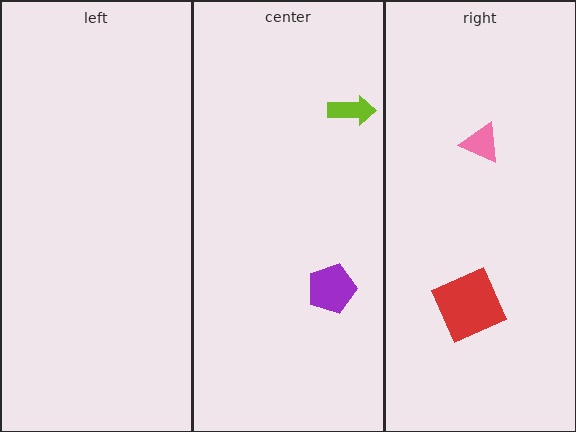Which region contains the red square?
The right region.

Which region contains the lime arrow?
The center region.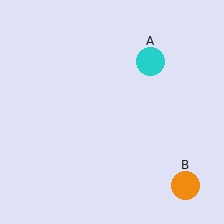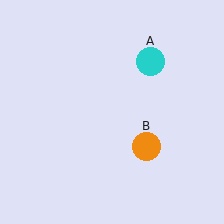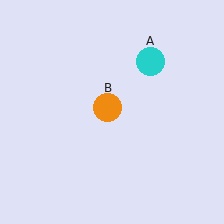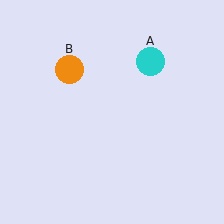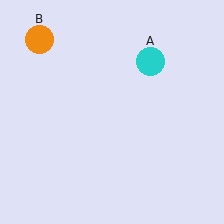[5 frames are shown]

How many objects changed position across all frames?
1 object changed position: orange circle (object B).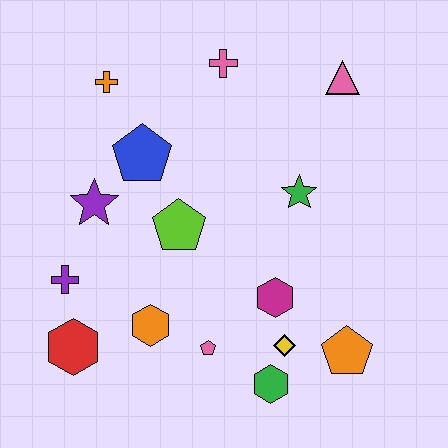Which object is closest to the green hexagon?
The yellow diamond is closest to the green hexagon.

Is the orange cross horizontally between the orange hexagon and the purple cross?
Yes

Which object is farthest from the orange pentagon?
The orange cross is farthest from the orange pentagon.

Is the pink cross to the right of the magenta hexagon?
No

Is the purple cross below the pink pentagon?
No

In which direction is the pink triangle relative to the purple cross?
The pink triangle is to the right of the purple cross.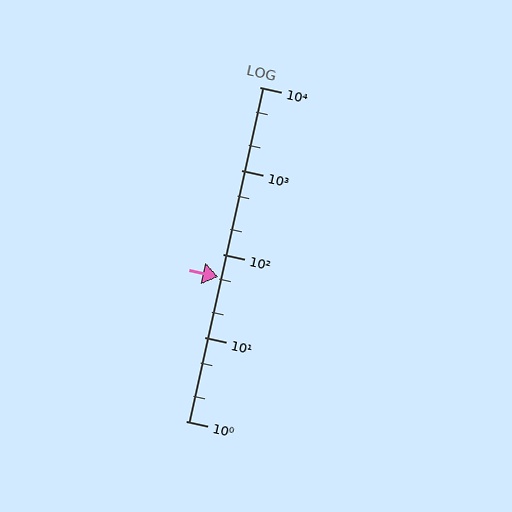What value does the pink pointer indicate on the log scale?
The pointer indicates approximately 53.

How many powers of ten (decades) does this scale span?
The scale spans 4 decades, from 1 to 10000.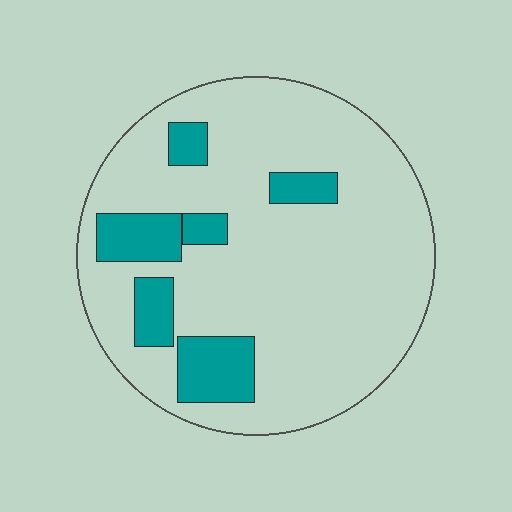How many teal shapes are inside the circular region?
6.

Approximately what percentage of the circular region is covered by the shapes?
Approximately 15%.